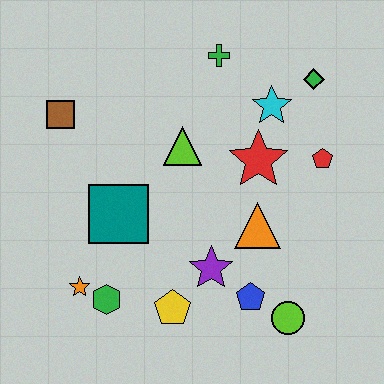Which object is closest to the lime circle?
The blue pentagon is closest to the lime circle.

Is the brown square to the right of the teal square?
No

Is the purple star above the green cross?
No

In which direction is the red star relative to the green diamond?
The red star is below the green diamond.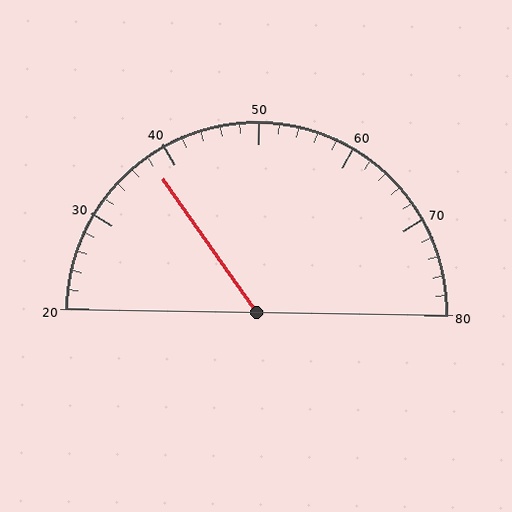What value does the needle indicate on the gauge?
The needle indicates approximately 38.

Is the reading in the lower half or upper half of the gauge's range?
The reading is in the lower half of the range (20 to 80).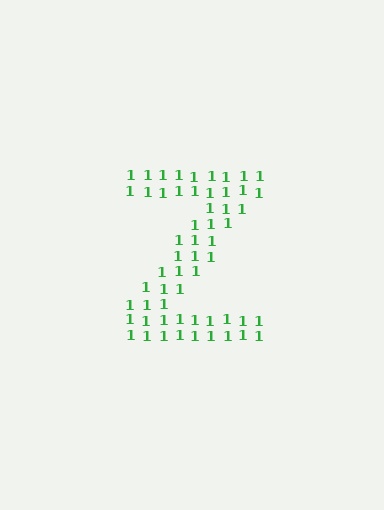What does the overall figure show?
The overall figure shows the letter Z.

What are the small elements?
The small elements are digit 1's.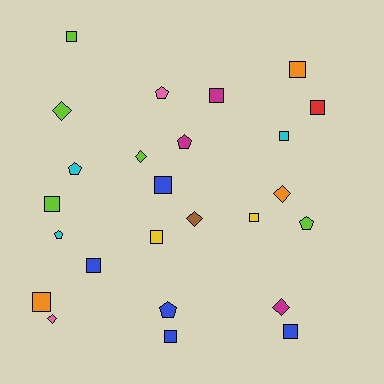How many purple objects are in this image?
There are no purple objects.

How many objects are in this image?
There are 25 objects.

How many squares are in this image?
There are 13 squares.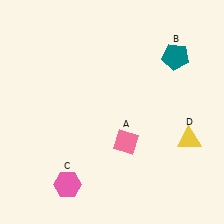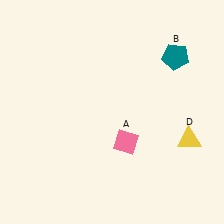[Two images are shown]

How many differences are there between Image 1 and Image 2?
There is 1 difference between the two images.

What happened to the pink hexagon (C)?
The pink hexagon (C) was removed in Image 2. It was in the bottom-left area of Image 1.